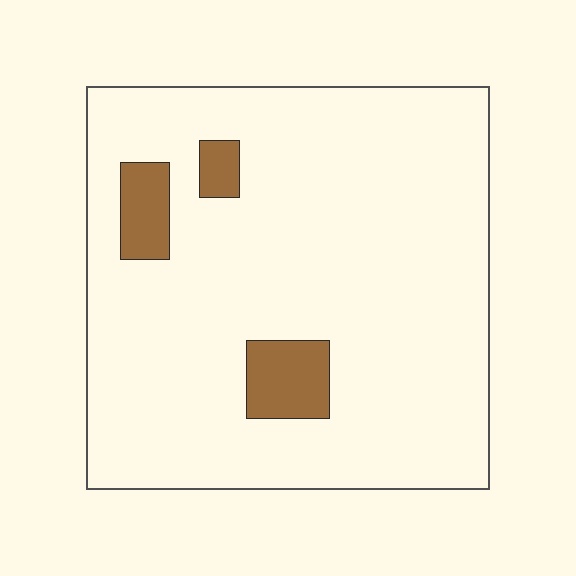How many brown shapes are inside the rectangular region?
3.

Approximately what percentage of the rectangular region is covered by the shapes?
Approximately 10%.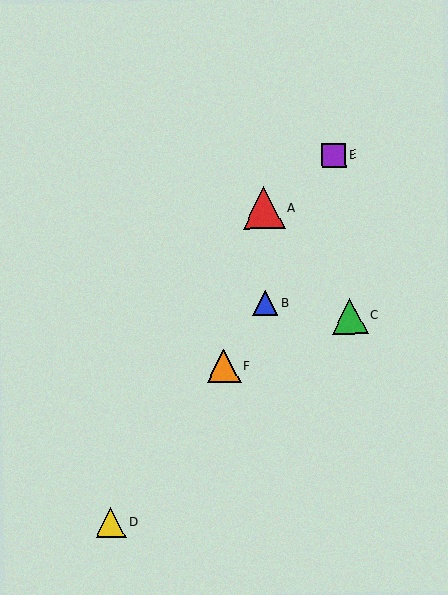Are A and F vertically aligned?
No, A is at x≈264 and F is at x≈224.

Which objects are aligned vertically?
Objects A, B are aligned vertically.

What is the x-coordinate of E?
Object E is at x≈334.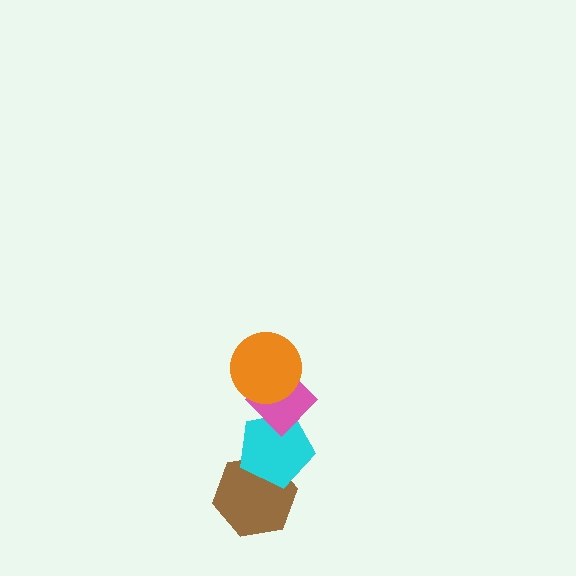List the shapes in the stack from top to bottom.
From top to bottom: the orange circle, the pink diamond, the cyan pentagon, the brown hexagon.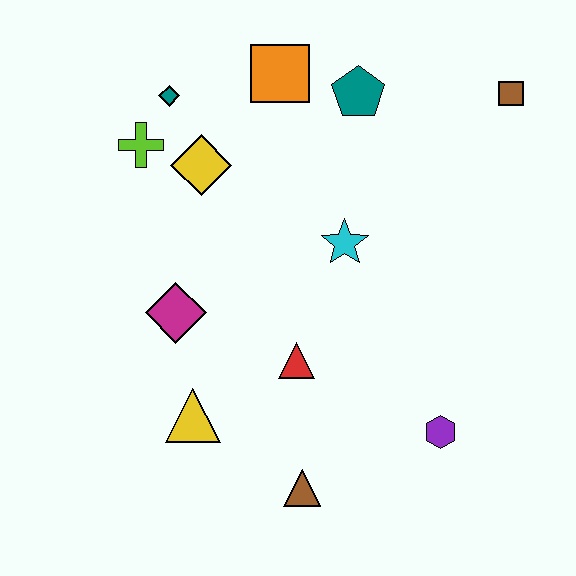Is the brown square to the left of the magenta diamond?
No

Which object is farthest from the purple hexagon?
The teal diamond is farthest from the purple hexagon.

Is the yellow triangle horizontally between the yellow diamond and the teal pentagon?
No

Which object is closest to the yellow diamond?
The lime cross is closest to the yellow diamond.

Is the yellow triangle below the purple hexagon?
No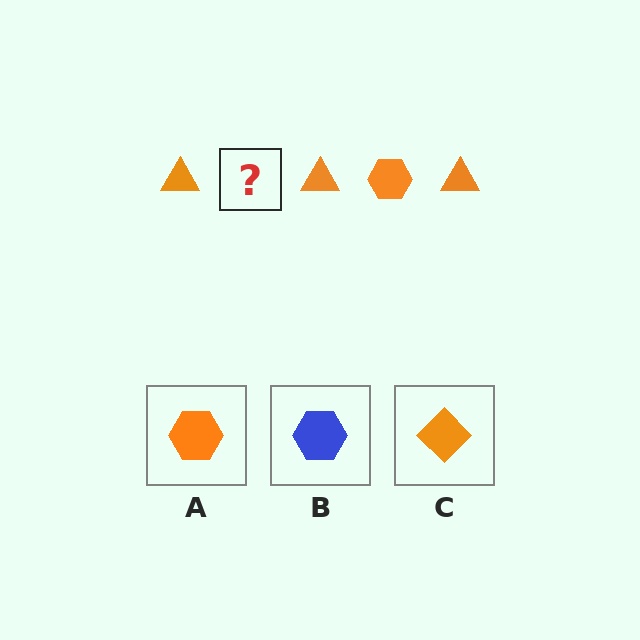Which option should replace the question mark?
Option A.